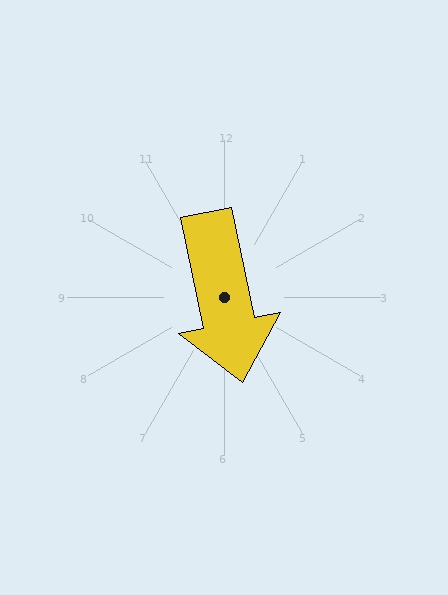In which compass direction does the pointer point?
South.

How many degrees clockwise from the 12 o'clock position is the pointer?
Approximately 168 degrees.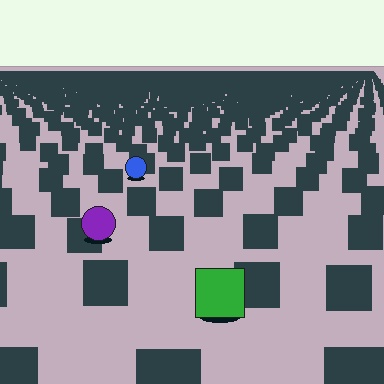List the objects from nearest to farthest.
From nearest to farthest: the green square, the purple circle, the blue circle.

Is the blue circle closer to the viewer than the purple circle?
No. The purple circle is closer — you can tell from the texture gradient: the ground texture is coarser near it.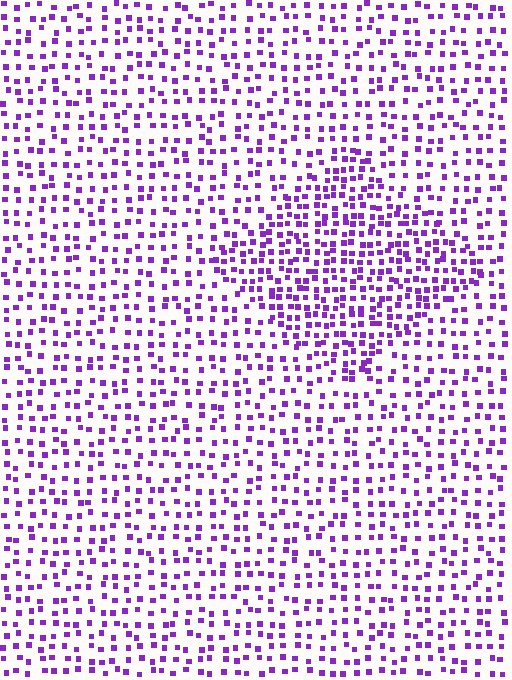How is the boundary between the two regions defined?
The boundary is defined by a change in element density (approximately 1.7x ratio). All elements are the same color, size, and shape.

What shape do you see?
I see a diamond.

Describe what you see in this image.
The image contains small purple elements arranged at two different densities. A diamond-shaped region is visible where the elements are more densely packed than the surrounding area.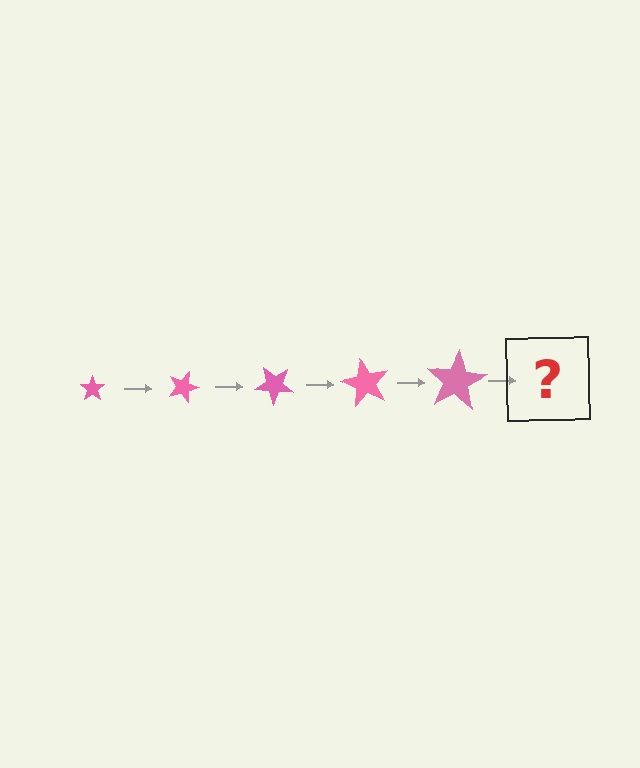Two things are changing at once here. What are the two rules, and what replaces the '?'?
The two rules are that the star grows larger each step and it rotates 20 degrees each step. The '?' should be a star, larger than the previous one and rotated 100 degrees from the start.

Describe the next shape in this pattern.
It should be a star, larger than the previous one and rotated 100 degrees from the start.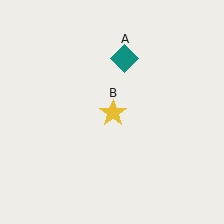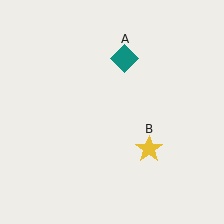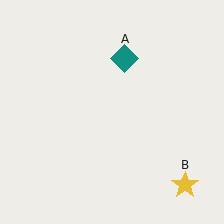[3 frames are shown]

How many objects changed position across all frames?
1 object changed position: yellow star (object B).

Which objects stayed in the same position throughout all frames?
Teal diamond (object A) remained stationary.